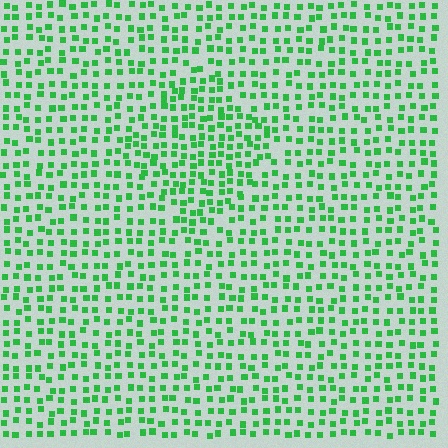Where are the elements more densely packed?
The elements are more densely packed inside the diamond boundary.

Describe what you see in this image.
The image contains small green elements arranged at two different densities. A diamond-shaped region is visible where the elements are more densely packed than the surrounding area.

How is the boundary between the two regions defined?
The boundary is defined by a change in element density (approximately 1.4x ratio). All elements are the same color, size, and shape.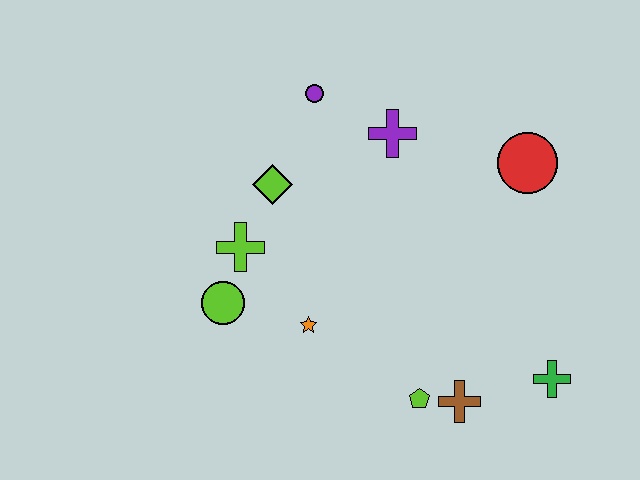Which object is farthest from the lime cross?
The green cross is farthest from the lime cross.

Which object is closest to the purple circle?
The purple cross is closest to the purple circle.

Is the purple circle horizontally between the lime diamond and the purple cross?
Yes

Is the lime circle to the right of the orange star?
No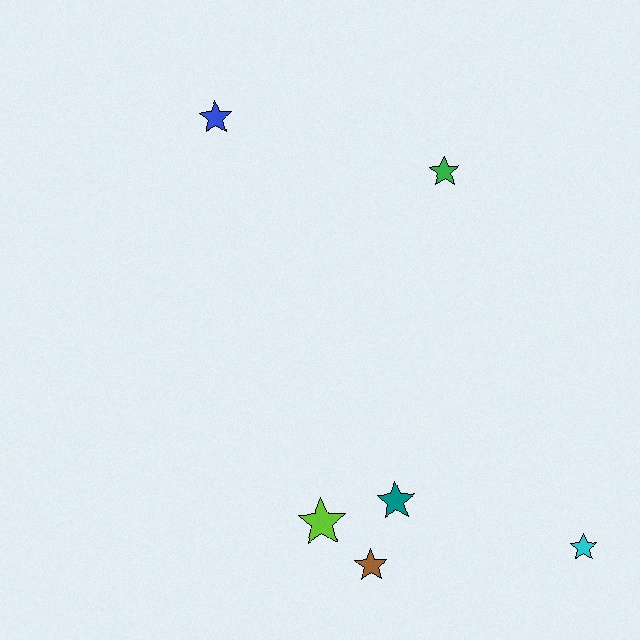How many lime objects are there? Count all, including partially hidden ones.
There is 1 lime object.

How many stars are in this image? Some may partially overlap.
There are 6 stars.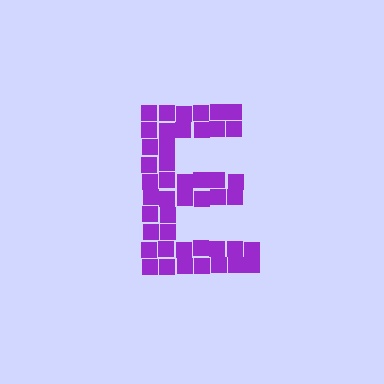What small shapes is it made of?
It is made of small squares.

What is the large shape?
The large shape is the letter E.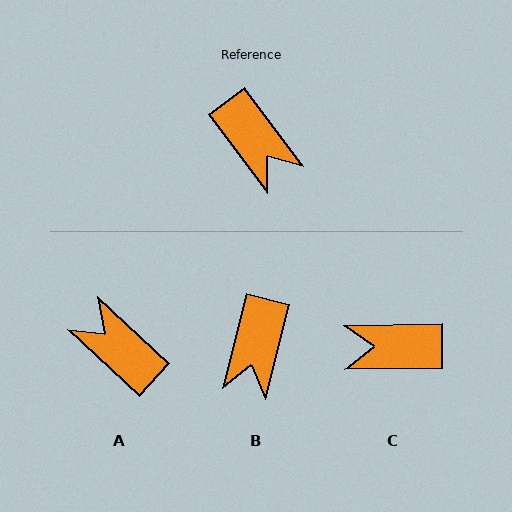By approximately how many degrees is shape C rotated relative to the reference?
Approximately 126 degrees clockwise.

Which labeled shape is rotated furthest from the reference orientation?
A, about 170 degrees away.